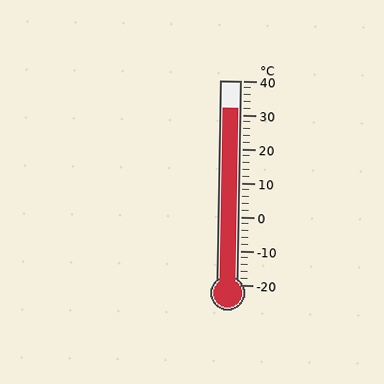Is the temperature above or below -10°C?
The temperature is above -10°C.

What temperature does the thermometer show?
The thermometer shows approximately 32°C.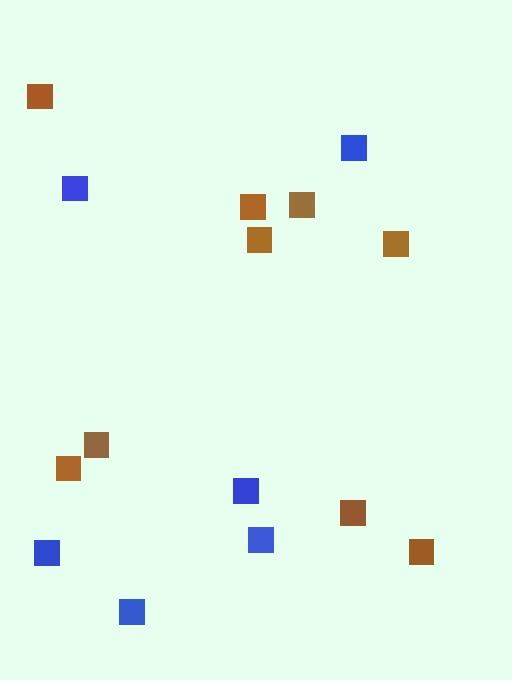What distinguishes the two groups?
There are 2 groups: one group of brown squares (9) and one group of blue squares (6).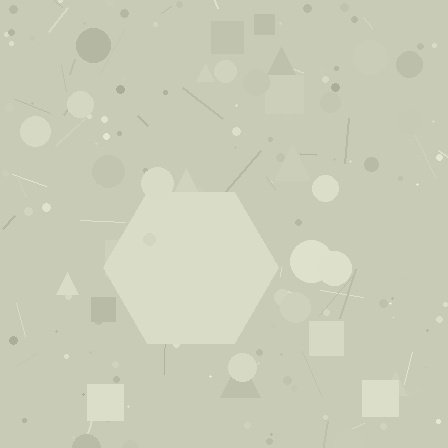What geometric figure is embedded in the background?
A hexagon is embedded in the background.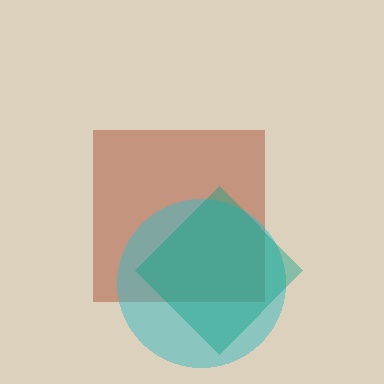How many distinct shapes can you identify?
There are 3 distinct shapes: a brown square, a cyan circle, a teal diamond.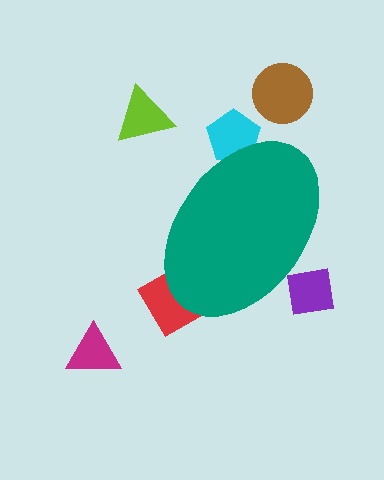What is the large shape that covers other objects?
A teal ellipse.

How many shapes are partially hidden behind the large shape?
3 shapes are partially hidden.